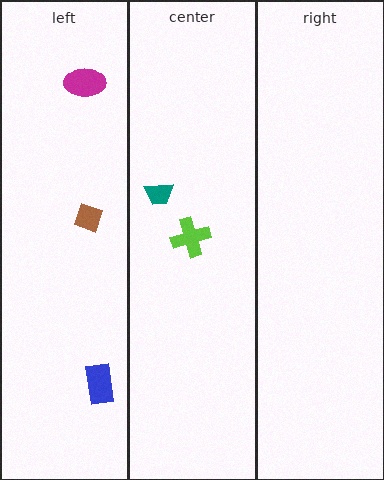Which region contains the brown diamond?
The left region.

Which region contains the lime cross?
The center region.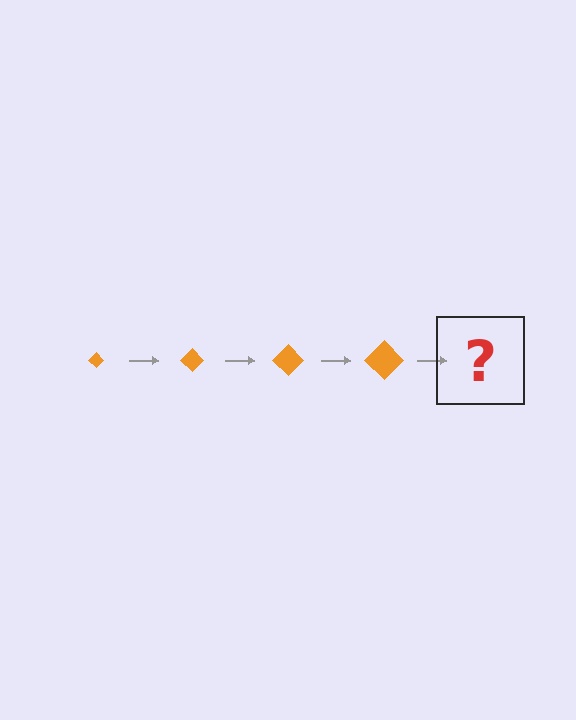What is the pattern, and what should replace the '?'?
The pattern is that the diamond gets progressively larger each step. The '?' should be an orange diamond, larger than the previous one.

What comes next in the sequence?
The next element should be an orange diamond, larger than the previous one.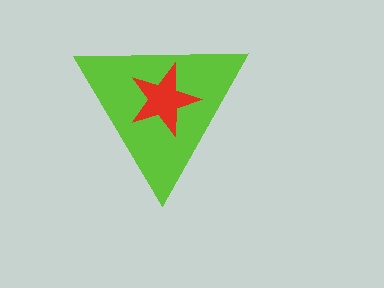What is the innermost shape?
The red star.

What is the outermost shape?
The lime triangle.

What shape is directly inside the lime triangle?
The red star.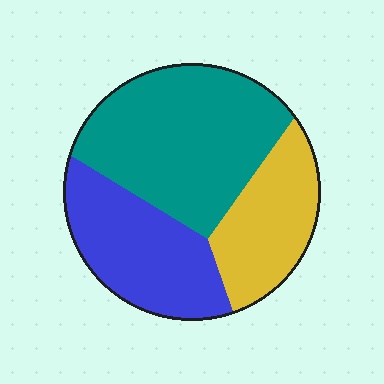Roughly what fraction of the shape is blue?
Blue covers 30% of the shape.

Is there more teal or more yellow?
Teal.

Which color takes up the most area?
Teal, at roughly 45%.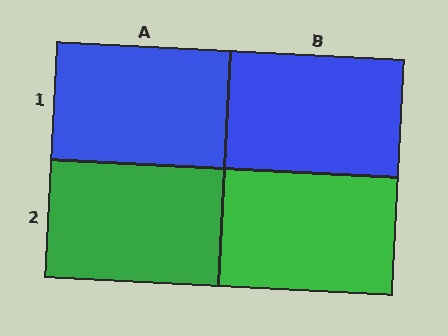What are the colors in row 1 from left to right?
Blue, blue.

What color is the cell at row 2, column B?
Green.